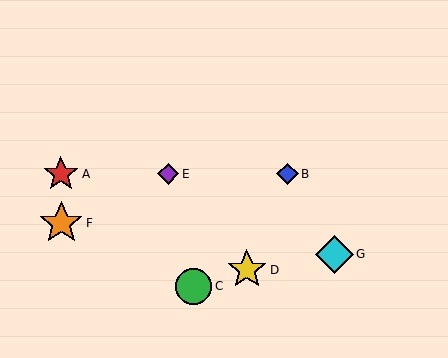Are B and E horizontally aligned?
Yes, both are at y≈174.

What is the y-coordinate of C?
Object C is at y≈286.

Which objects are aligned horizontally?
Objects A, B, E are aligned horizontally.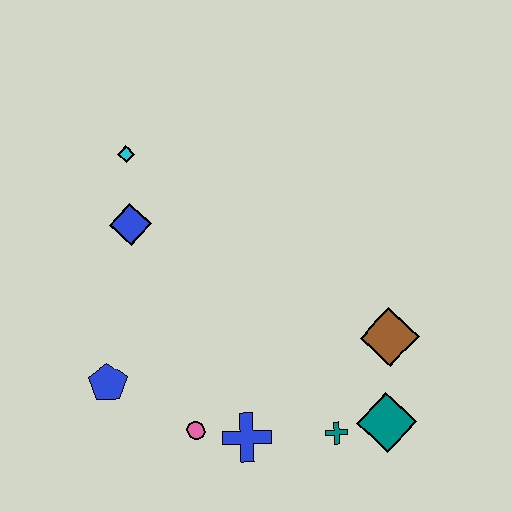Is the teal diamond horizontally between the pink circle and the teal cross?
No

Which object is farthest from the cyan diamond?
The teal diamond is farthest from the cyan diamond.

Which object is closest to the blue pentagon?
The pink circle is closest to the blue pentagon.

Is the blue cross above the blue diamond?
No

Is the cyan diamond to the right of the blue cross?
No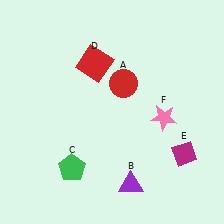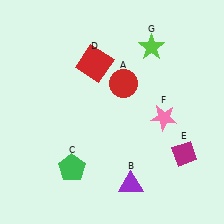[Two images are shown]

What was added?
A lime star (G) was added in Image 2.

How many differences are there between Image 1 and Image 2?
There is 1 difference between the two images.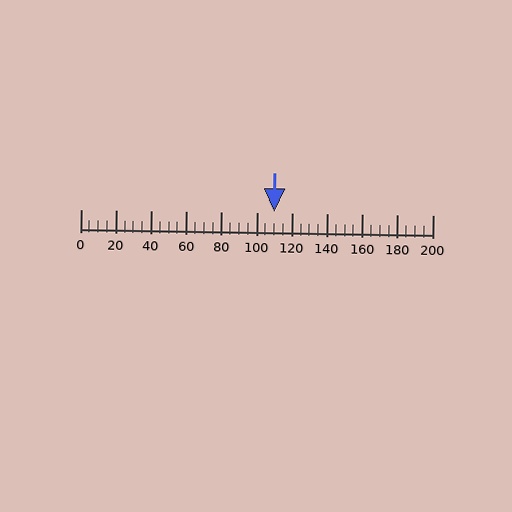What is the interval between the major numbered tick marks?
The major tick marks are spaced 20 units apart.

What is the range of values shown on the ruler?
The ruler shows values from 0 to 200.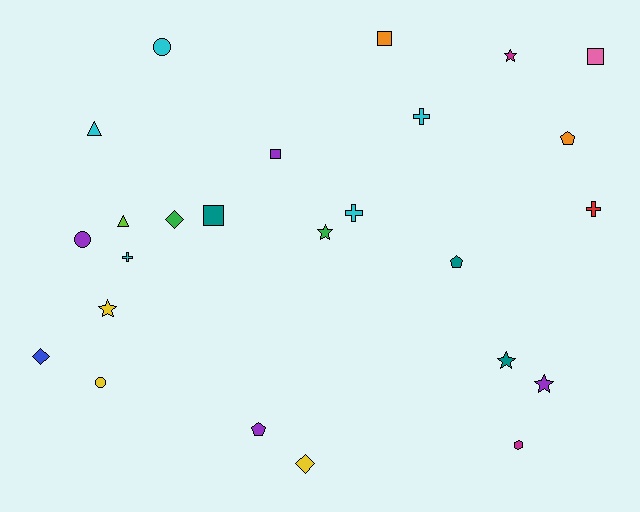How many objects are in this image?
There are 25 objects.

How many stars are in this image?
There are 5 stars.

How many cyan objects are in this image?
There are 5 cyan objects.